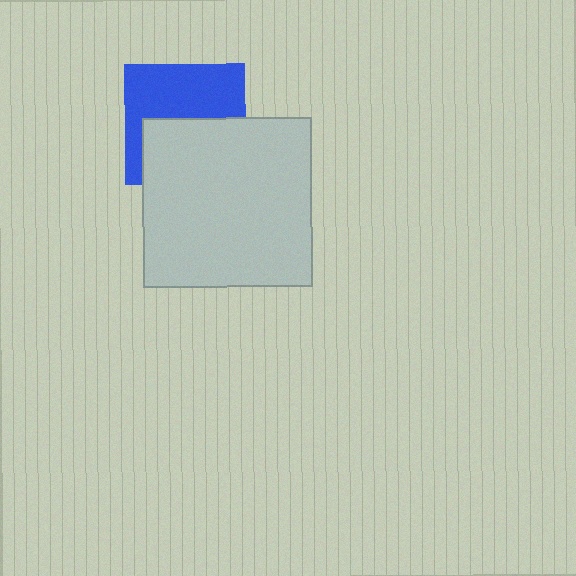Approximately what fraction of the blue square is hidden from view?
Roughly 47% of the blue square is hidden behind the light gray square.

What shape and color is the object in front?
The object in front is a light gray square.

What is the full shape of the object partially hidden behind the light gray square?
The partially hidden object is a blue square.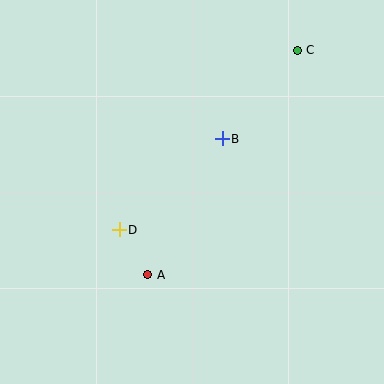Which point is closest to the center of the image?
Point B at (222, 139) is closest to the center.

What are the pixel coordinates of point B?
Point B is at (222, 139).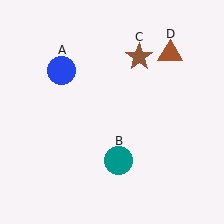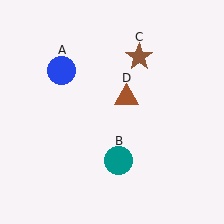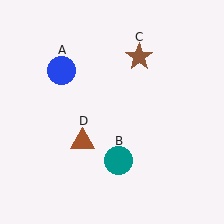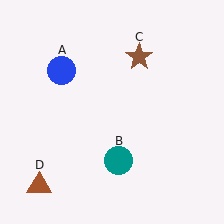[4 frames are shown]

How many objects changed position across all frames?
1 object changed position: brown triangle (object D).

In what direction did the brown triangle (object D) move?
The brown triangle (object D) moved down and to the left.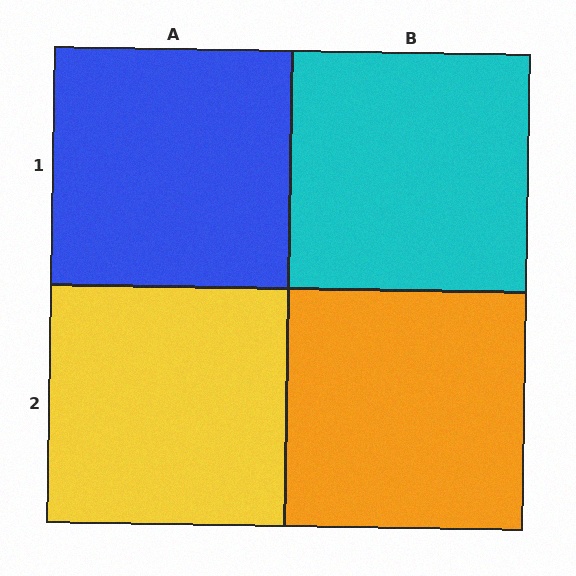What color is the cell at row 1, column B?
Cyan.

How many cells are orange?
1 cell is orange.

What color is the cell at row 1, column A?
Blue.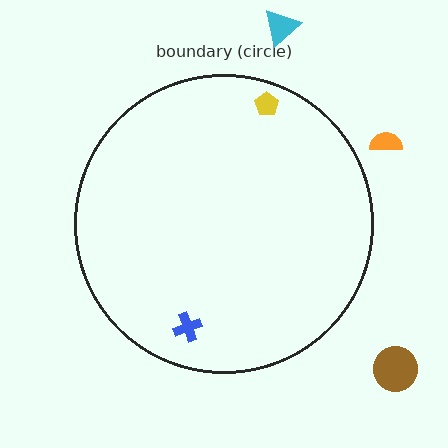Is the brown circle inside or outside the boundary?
Outside.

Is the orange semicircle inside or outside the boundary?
Outside.